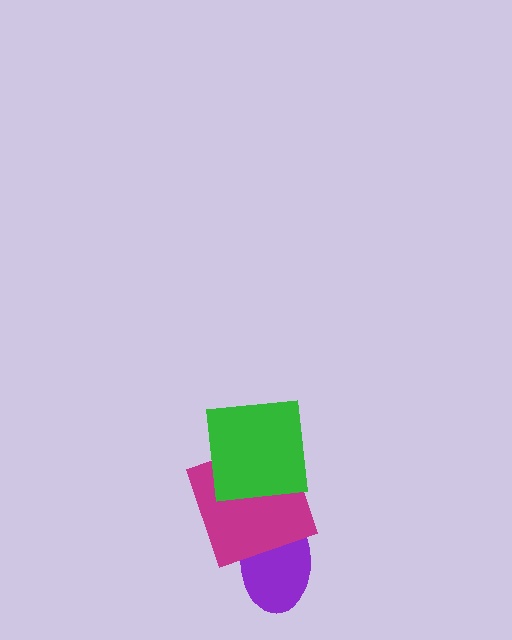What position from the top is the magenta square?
The magenta square is 2nd from the top.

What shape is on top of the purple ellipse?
The magenta square is on top of the purple ellipse.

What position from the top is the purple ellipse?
The purple ellipse is 3rd from the top.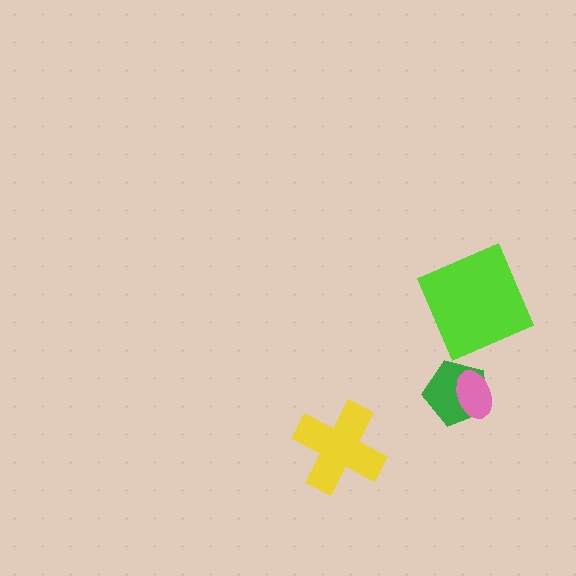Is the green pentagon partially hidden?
Yes, it is partially covered by another shape.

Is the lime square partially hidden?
No, no other shape covers it.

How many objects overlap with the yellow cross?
0 objects overlap with the yellow cross.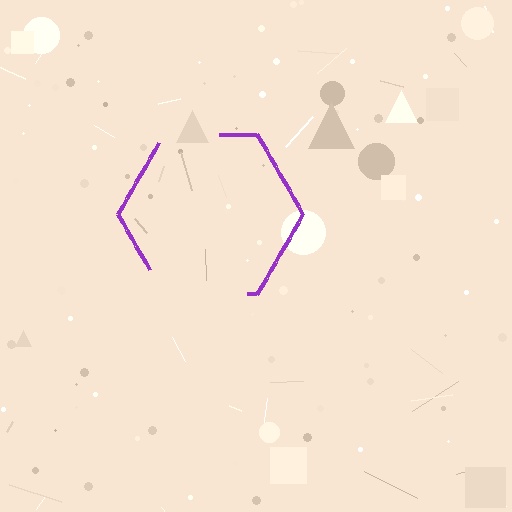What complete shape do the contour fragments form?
The contour fragments form a hexagon.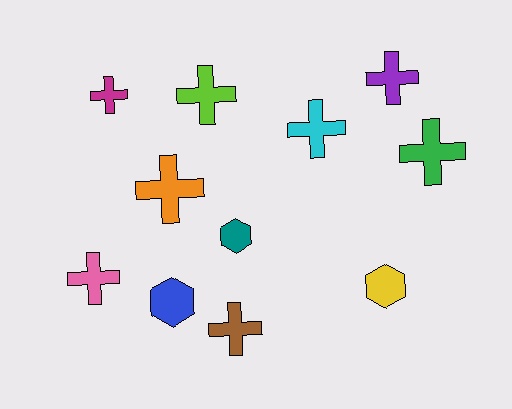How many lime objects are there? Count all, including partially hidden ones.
There is 1 lime object.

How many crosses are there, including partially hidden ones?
There are 8 crosses.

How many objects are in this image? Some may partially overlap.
There are 11 objects.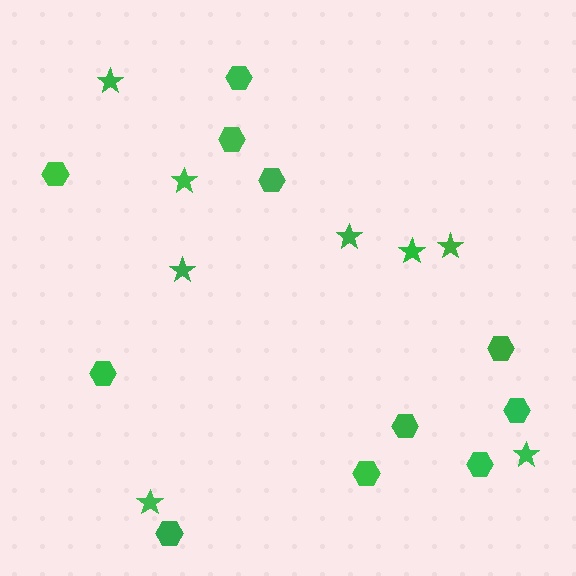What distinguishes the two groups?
There are 2 groups: one group of stars (8) and one group of hexagons (11).